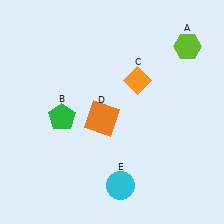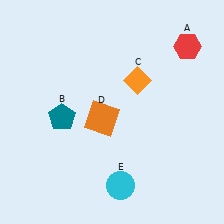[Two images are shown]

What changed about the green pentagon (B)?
In Image 1, B is green. In Image 2, it changed to teal.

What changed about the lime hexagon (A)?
In Image 1, A is lime. In Image 2, it changed to red.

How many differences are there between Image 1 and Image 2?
There are 2 differences between the two images.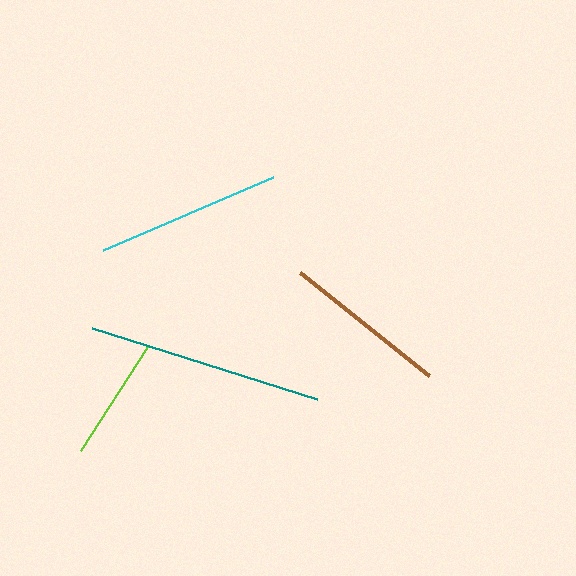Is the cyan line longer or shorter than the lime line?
The cyan line is longer than the lime line.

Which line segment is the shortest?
The lime line is the shortest at approximately 124 pixels.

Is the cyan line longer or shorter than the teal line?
The teal line is longer than the cyan line.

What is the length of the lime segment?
The lime segment is approximately 124 pixels long.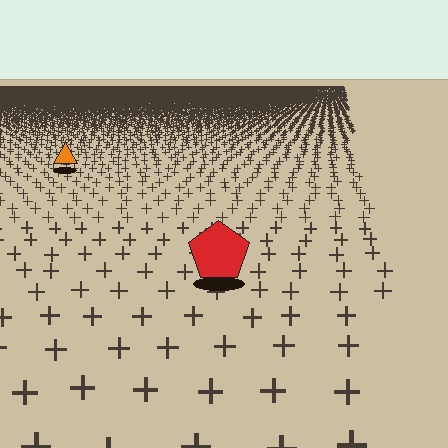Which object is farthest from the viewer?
The orange triangle is farthest from the viewer. It appears smaller and the ground texture around it is denser.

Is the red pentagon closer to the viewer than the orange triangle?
Yes. The red pentagon is closer — you can tell from the texture gradient: the ground texture is coarser near it.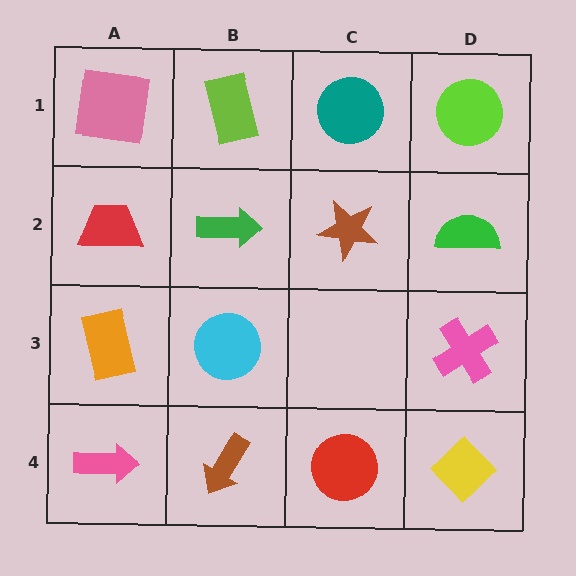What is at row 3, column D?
A pink cross.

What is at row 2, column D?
A green semicircle.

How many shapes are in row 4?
4 shapes.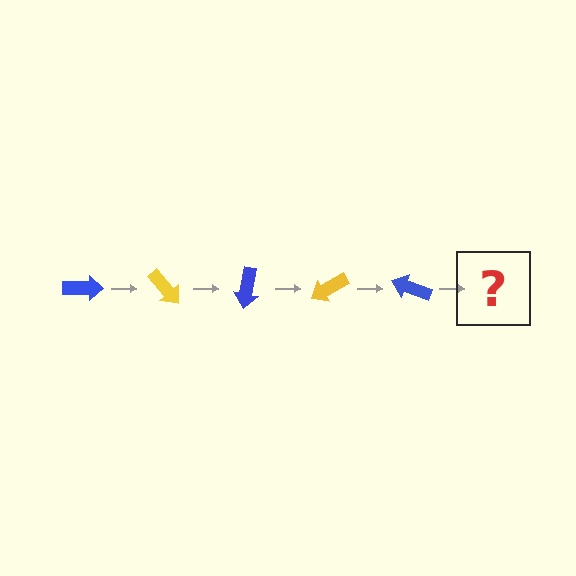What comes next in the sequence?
The next element should be a yellow arrow, rotated 250 degrees from the start.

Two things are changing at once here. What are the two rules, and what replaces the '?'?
The two rules are that it rotates 50 degrees each step and the color cycles through blue and yellow. The '?' should be a yellow arrow, rotated 250 degrees from the start.